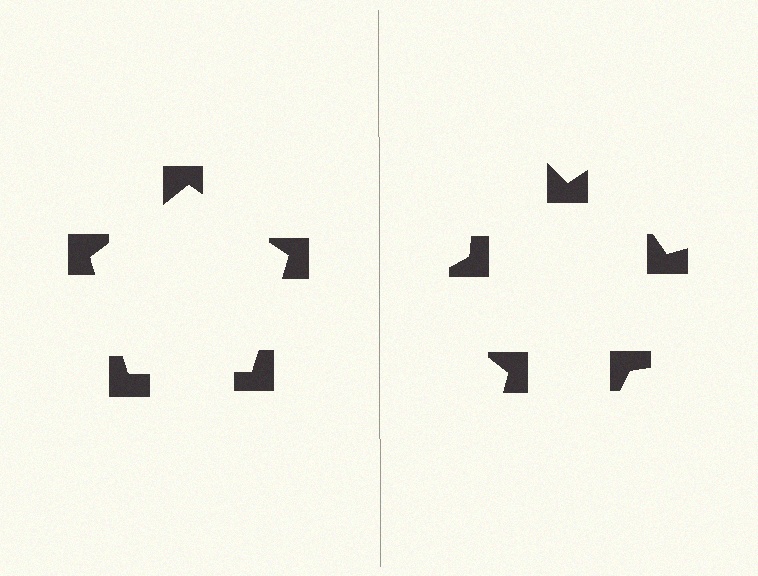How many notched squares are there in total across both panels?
10 — 5 on each side.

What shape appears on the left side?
An illusory pentagon.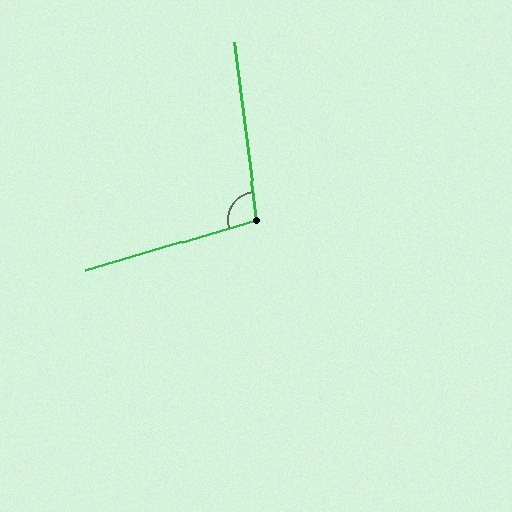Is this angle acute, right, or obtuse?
It is obtuse.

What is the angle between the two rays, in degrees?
Approximately 99 degrees.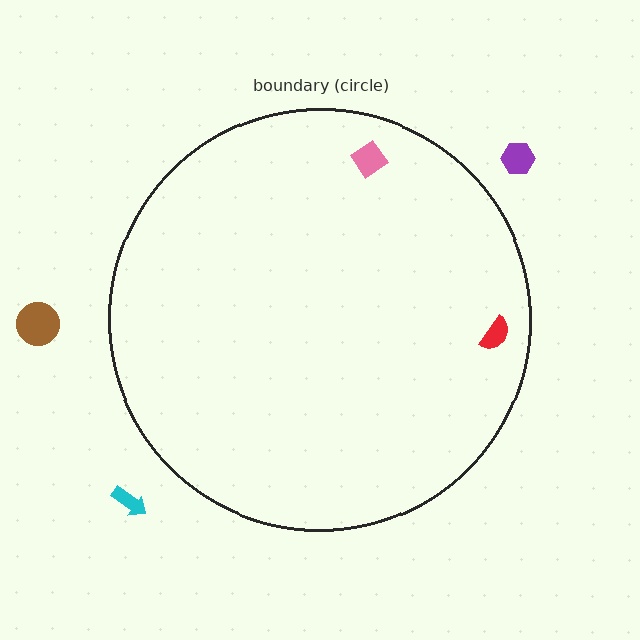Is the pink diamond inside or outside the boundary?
Inside.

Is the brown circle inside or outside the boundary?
Outside.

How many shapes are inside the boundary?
2 inside, 3 outside.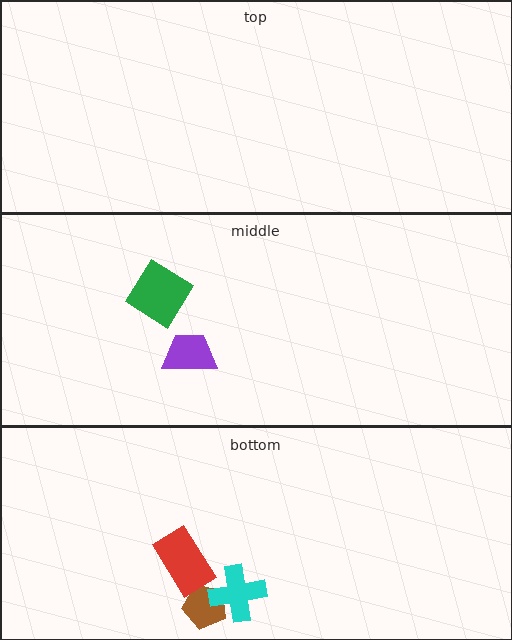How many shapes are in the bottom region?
3.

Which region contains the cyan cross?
The bottom region.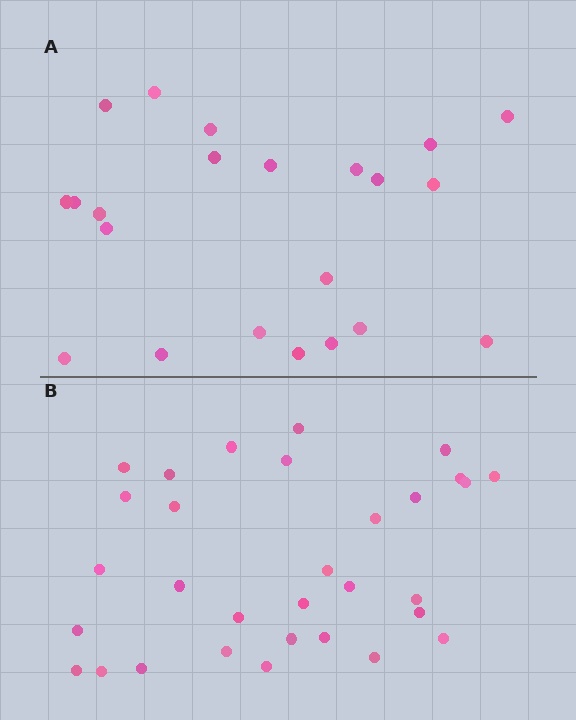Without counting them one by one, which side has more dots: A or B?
Region B (the bottom region) has more dots.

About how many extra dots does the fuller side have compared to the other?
Region B has roughly 8 or so more dots than region A.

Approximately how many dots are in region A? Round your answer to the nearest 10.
About 20 dots. (The exact count is 22, which rounds to 20.)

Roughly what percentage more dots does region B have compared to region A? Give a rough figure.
About 40% more.